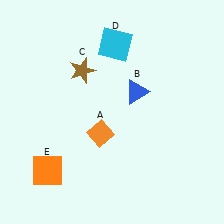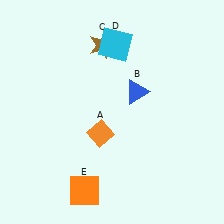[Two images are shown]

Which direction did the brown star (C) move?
The brown star (C) moved up.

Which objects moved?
The objects that moved are: the brown star (C), the orange square (E).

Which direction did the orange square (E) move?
The orange square (E) moved right.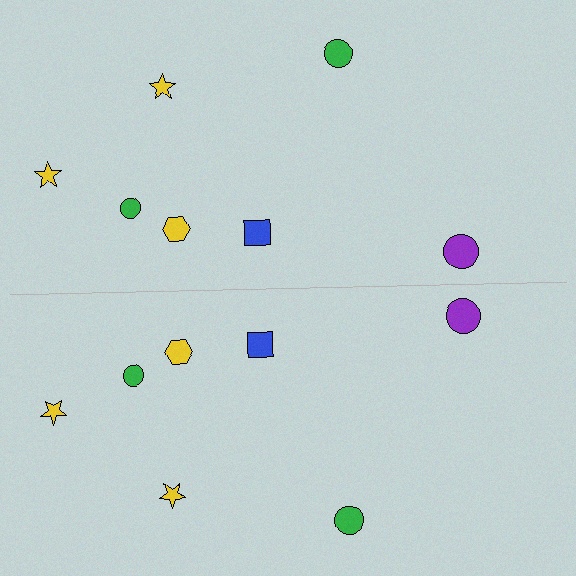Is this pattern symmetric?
Yes, this pattern has bilateral (reflection) symmetry.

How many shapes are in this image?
There are 14 shapes in this image.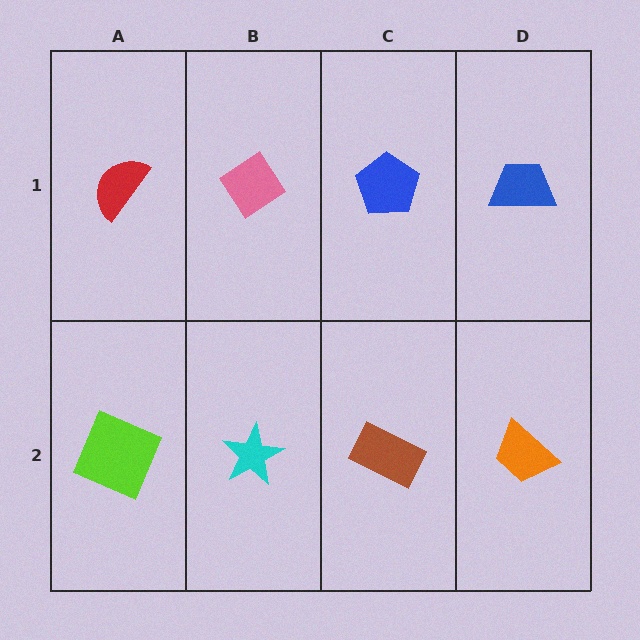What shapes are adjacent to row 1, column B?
A cyan star (row 2, column B), a red semicircle (row 1, column A), a blue pentagon (row 1, column C).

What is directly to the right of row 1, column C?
A blue trapezoid.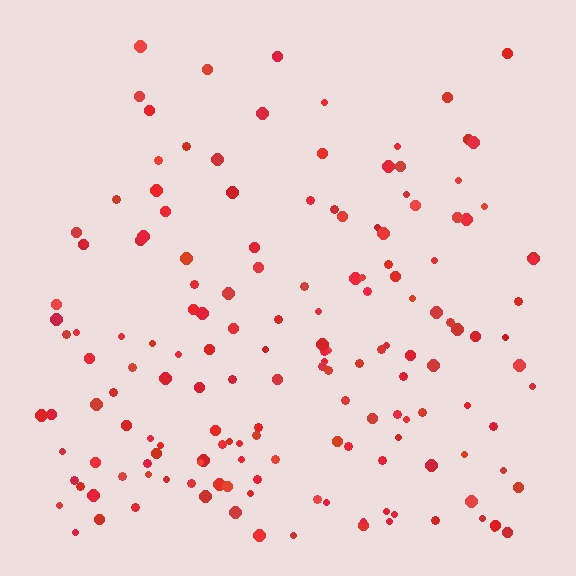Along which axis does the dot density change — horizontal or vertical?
Vertical.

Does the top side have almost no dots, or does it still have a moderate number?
Still a moderate number, just noticeably fewer than the bottom.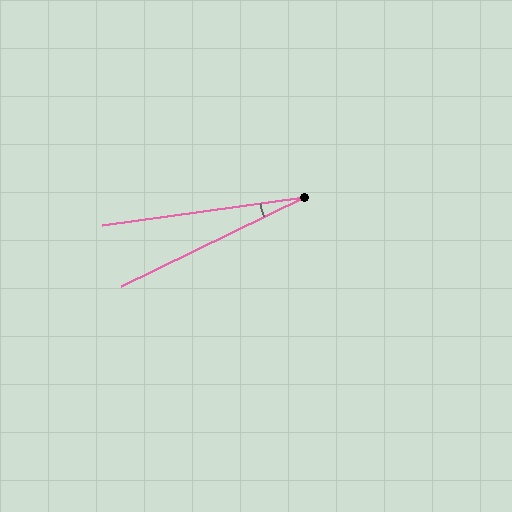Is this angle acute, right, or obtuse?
It is acute.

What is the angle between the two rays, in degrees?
Approximately 18 degrees.